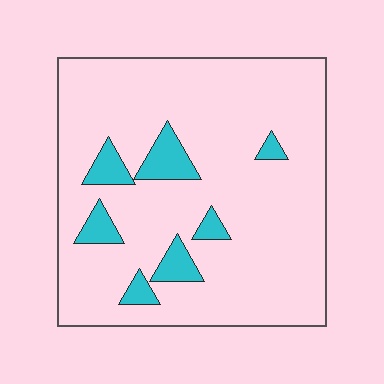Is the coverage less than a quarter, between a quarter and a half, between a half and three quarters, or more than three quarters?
Less than a quarter.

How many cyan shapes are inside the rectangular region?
7.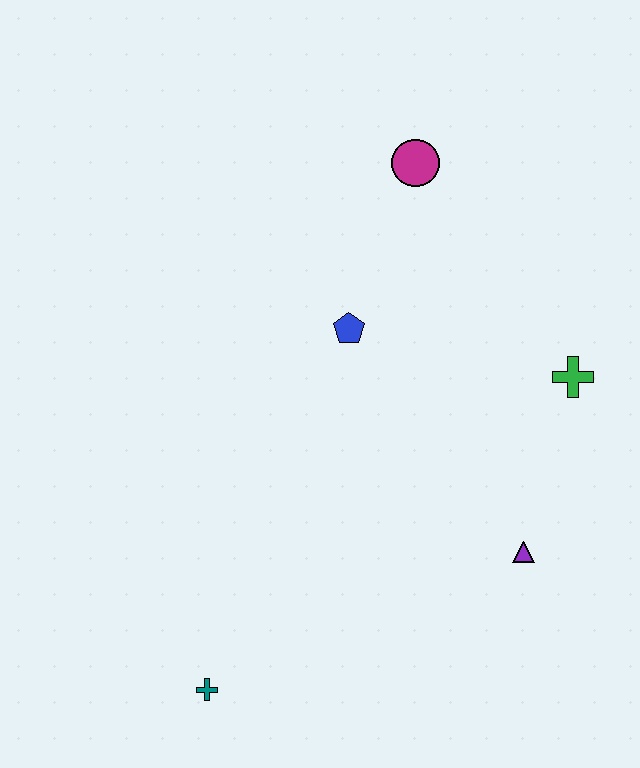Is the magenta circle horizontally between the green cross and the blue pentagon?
Yes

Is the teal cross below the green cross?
Yes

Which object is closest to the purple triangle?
The green cross is closest to the purple triangle.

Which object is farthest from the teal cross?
The magenta circle is farthest from the teal cross.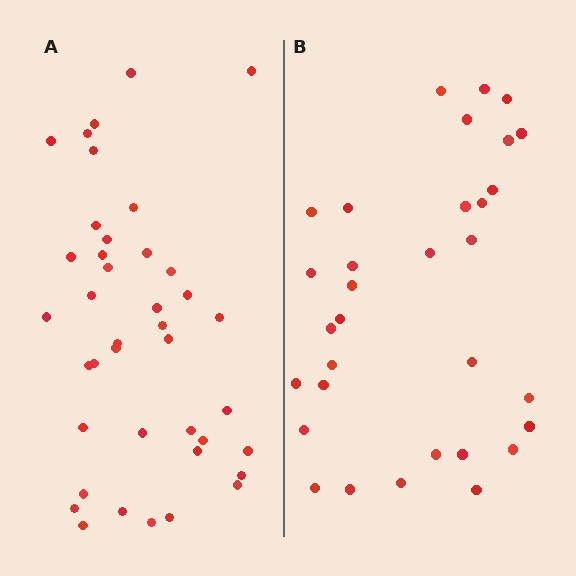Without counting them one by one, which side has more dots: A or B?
Region A (the left region) has more dots.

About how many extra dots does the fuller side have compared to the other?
Region A has roughly 8 or so more dots than region B.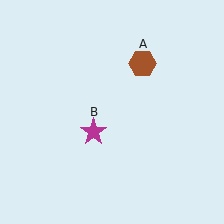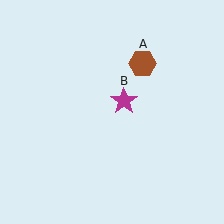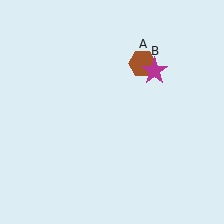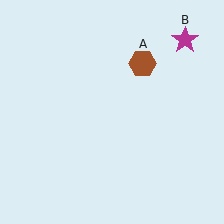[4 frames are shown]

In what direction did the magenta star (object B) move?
The magenta star (object B) moved up and to the right.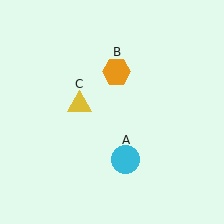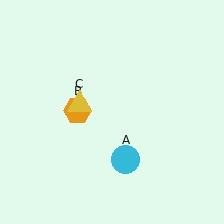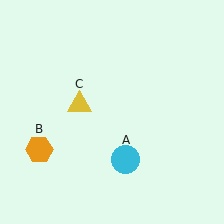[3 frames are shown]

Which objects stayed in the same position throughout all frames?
Cyan circle (object A) and yellow triangle (object C) remained stationary.